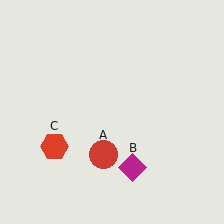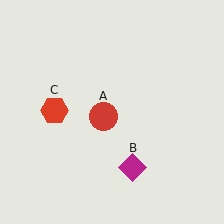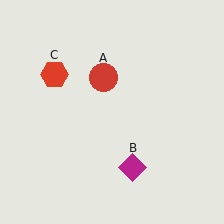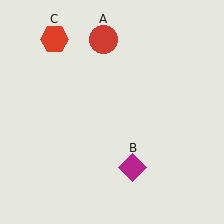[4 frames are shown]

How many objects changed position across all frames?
2 objects changed position: red circle (object A), red hexagon (object C).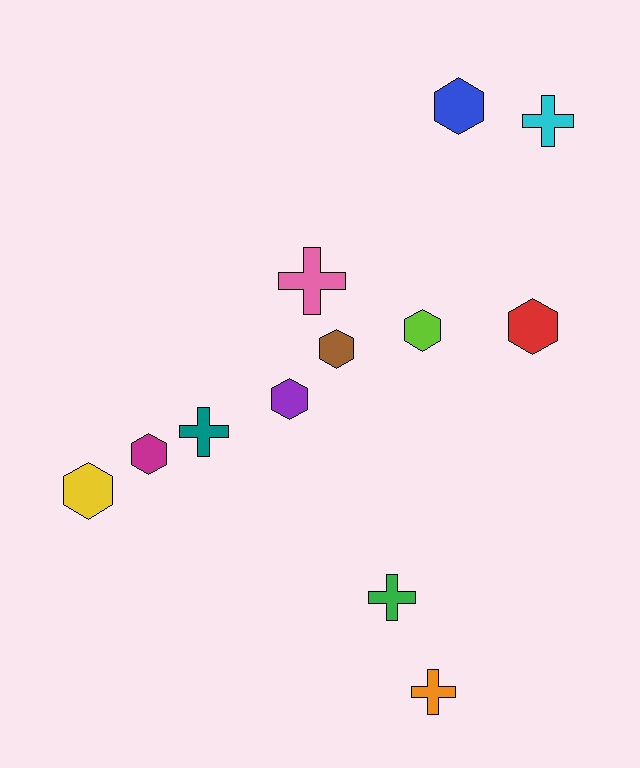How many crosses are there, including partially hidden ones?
There are 5 crosses.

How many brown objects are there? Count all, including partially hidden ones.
There is 1 brown object.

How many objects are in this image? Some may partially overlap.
There are 12 objects.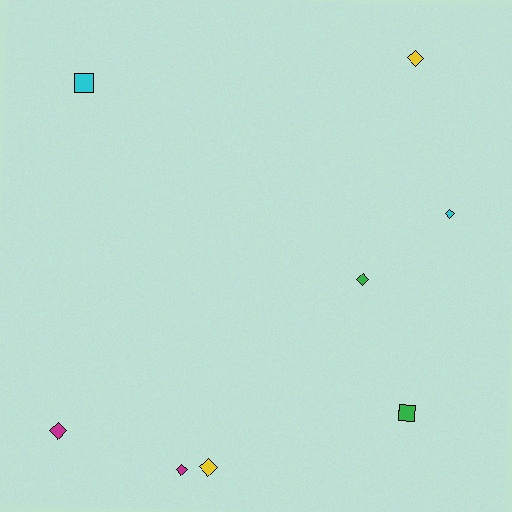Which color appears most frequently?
Green, with 2 objects.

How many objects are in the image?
There are 8 objects.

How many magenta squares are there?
There are no magenta squares.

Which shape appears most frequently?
Diamond, with 6 objects.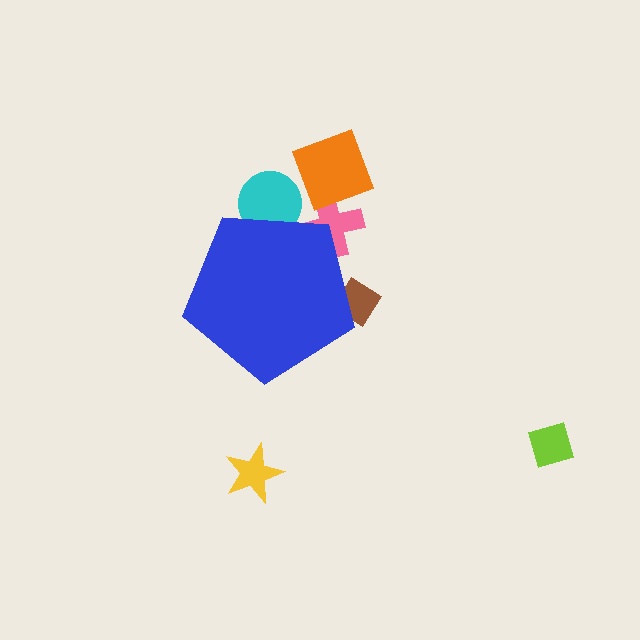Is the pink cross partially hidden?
Yes, the pink cross is partially hidden behind the blue pentagon.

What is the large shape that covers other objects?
A blue pentagon.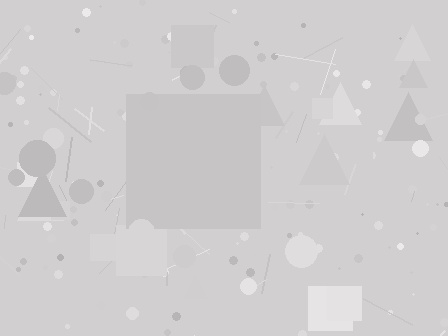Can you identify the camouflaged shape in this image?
The camouflaged shape is a square.